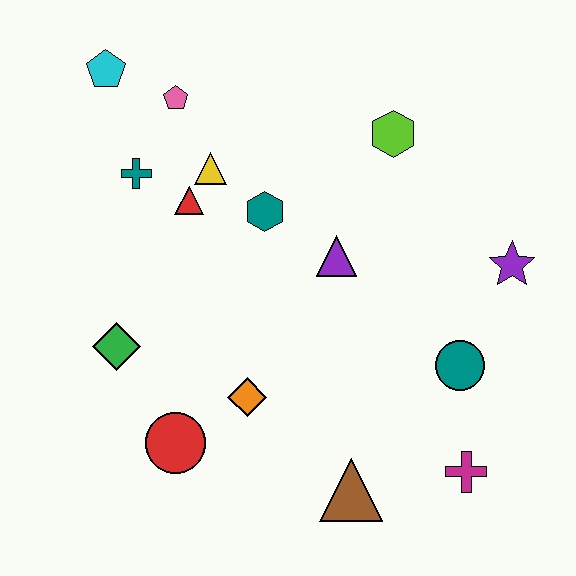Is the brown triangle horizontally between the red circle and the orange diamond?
No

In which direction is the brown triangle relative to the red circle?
The brown triangle is to the right of the red circle.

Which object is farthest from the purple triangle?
The cyan pentagon is farthest from the purple triangle.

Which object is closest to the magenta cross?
The teal circle is closest to the magenta cross.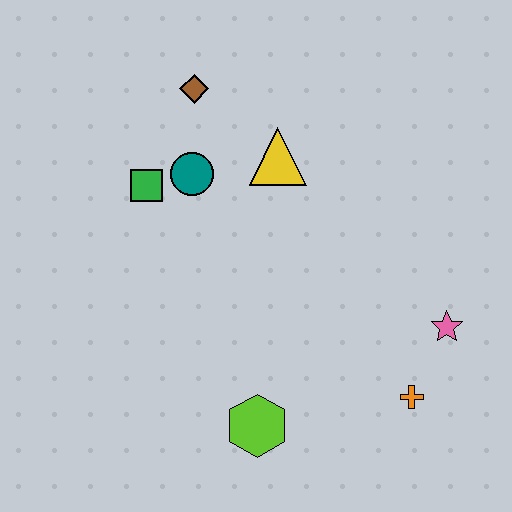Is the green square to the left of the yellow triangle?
Yes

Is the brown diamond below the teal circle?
No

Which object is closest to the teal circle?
The green square is closest to the teal circle.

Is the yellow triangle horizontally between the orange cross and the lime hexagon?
Yes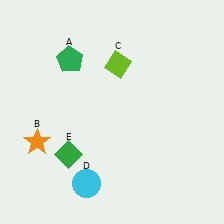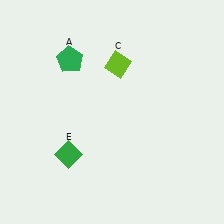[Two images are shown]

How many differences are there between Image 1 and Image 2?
There are 2 differences between the two images.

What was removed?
The orange star (B), the cyan circle (D) were removed in Image 2.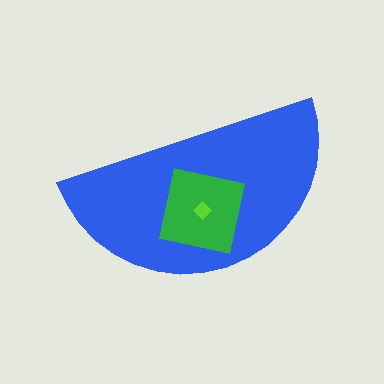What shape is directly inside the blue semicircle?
The green square.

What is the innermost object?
The lime diamond.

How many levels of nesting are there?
3.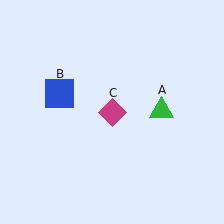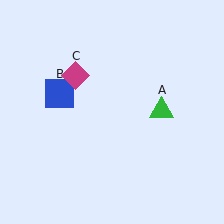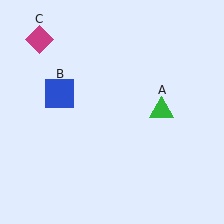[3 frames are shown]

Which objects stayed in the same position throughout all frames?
Green triangle (object A) and blue square (object B) remained stationary.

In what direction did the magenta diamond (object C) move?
The magenta diamond (object C) moved up and to the left.